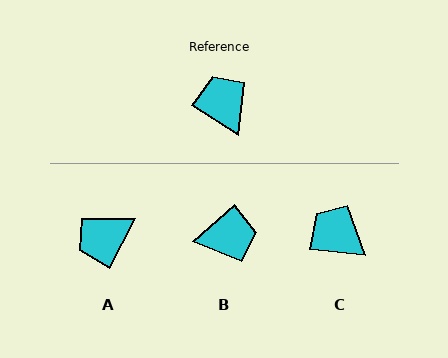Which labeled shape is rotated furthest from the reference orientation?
B, about 105 degrees away.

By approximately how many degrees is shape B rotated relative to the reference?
Approximately 105 degrees clockwise.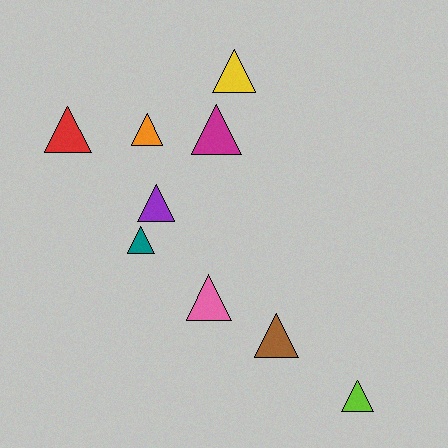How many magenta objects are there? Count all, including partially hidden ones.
There is 1 magenta object.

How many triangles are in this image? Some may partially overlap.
There are 9 triangles.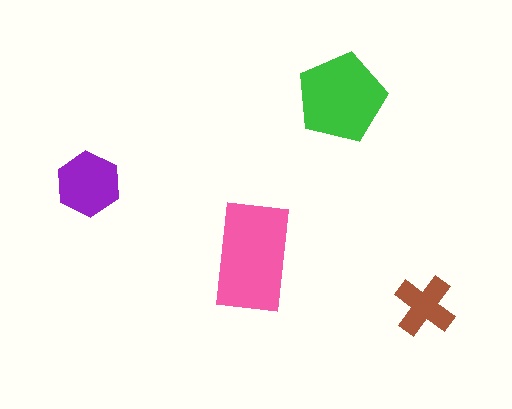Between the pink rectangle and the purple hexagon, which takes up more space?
The pink rectangle.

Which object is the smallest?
The brown cross.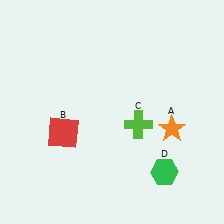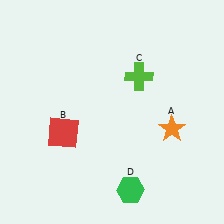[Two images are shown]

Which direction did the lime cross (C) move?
The lime cross (C) moved up.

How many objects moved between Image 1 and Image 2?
2 objects moved between the two images.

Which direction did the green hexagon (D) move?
The green hexagon (D) moved left.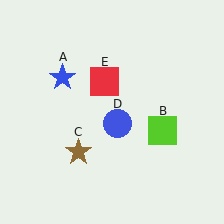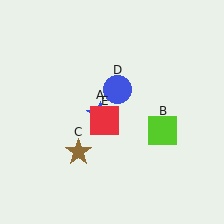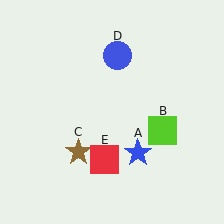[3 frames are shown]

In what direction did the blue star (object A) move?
The blue star (object A) moved down and to the right.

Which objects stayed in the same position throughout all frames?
Lime square (object B) and brown star (object C) remained stationary.